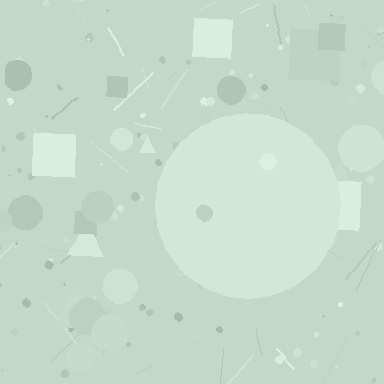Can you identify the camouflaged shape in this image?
The camouflaged shape is a circle.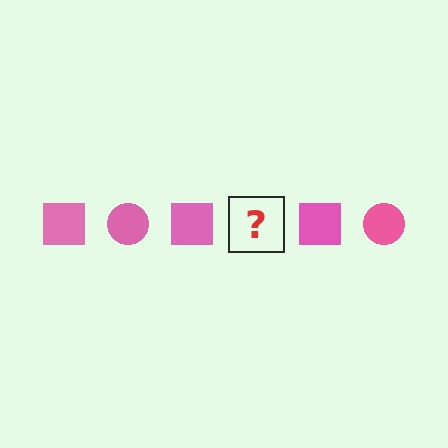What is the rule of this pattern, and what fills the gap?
The rule is that the pattern cycles through square, circle shapes in pink. The gap should be filled with a pink circle.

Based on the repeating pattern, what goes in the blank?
The blank should be a pink circle.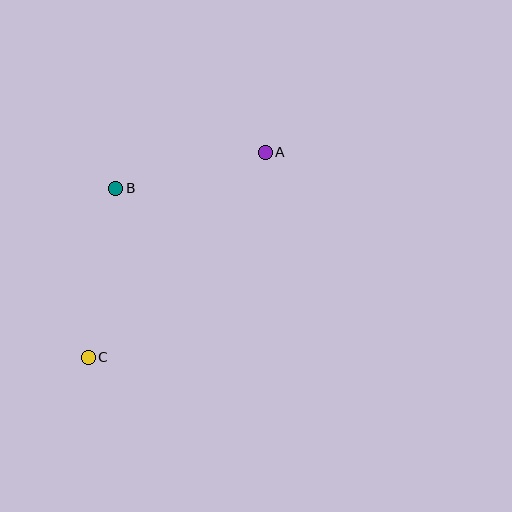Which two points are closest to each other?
Points A and B are closest to each other.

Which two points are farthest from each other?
Points A and C are farthest from each other.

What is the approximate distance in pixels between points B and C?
The distance between B and C is approximately 171 pixels.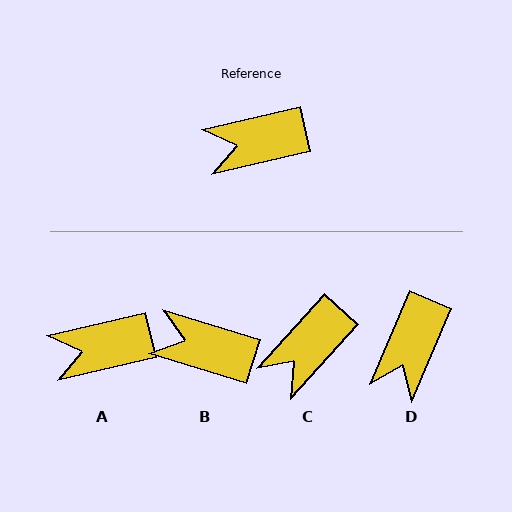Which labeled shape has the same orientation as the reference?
A.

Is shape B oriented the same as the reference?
No, it is off by about 30 degrees.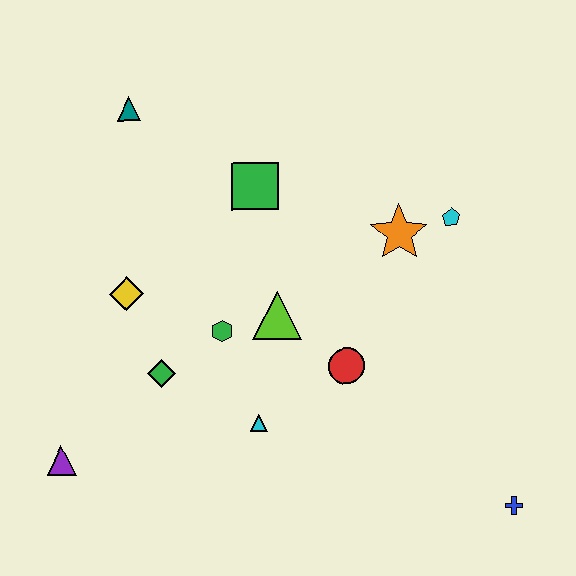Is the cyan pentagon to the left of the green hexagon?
No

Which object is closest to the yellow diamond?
The green diamond is closest to the yellow diamond.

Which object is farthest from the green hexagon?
The blue cross is farthest from the green hexagon.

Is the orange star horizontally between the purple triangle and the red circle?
No